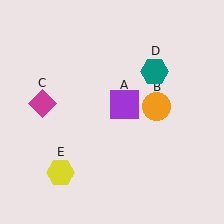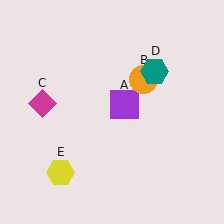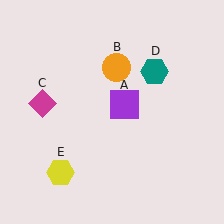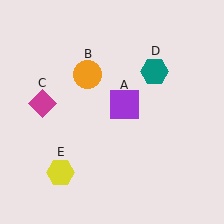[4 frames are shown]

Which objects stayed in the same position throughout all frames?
Purple square (object A) and magenta diamond (object C) and teal hexagon (object D) and yellow hexagon (object E) remained stationary.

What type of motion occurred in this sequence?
The orange circle (object B) rotated counterclockwise around the center of the scene.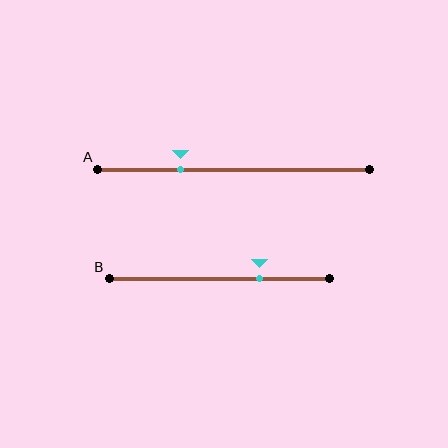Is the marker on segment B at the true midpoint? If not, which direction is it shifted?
No, the marker on segment B is shifted to the right by about 19% of the segment length.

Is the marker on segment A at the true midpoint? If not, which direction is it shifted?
No, the marker on segment A is shifted to the left by about 20% of the segment length.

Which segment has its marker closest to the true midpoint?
Segment B has its marker closest to the true midpoint.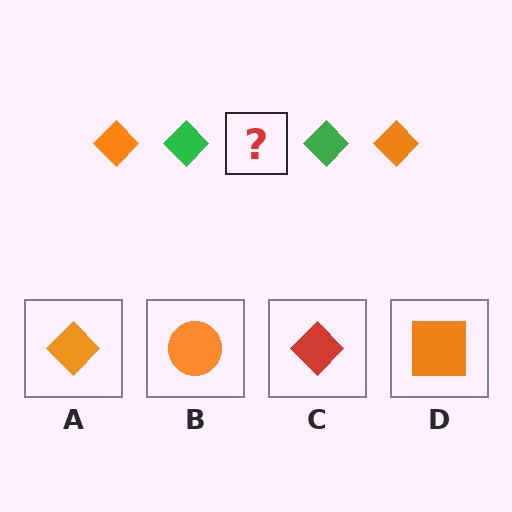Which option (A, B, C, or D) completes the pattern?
A.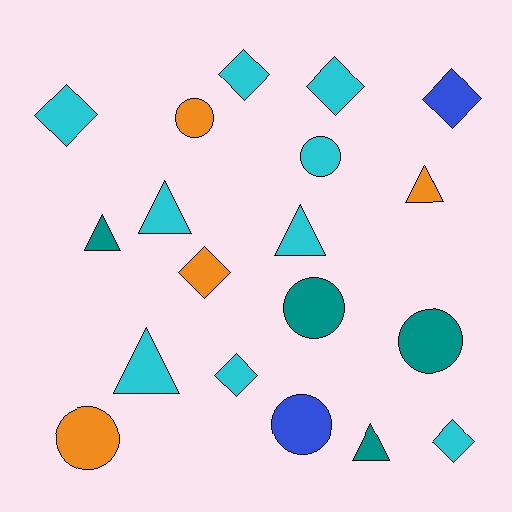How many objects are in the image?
There are 19 objects.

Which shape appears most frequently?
Diamond, with 7 objects.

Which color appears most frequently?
Cyan, with 9 objects.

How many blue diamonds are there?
There is 1 blue diamond.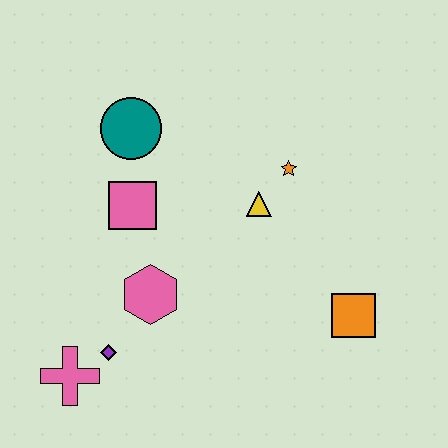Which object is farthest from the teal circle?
The orange square is farthest from the teal circle.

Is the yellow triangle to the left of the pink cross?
No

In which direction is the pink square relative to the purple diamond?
The pink square is above the purple diamond.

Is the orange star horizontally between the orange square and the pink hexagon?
Yes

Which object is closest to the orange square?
The yellow triangle is closest to the orange square.